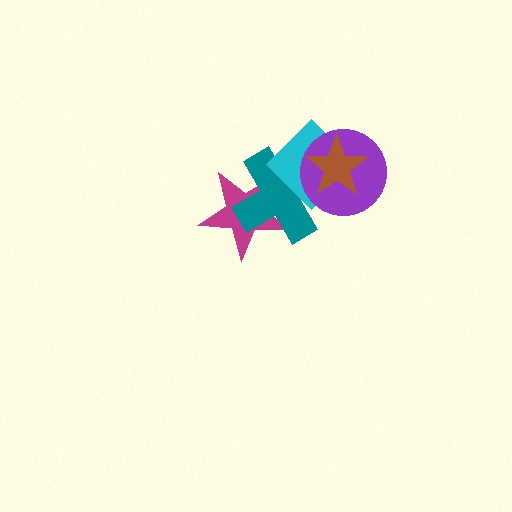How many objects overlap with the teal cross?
4 objects overlap with the teal cross.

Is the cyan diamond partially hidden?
Yes, it is partially covered by another shape.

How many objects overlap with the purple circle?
3 objects overlap with the purple circle.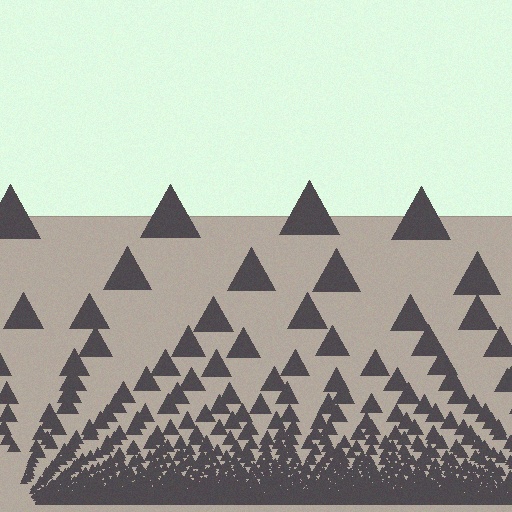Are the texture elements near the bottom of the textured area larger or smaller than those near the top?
Smaller. The gradient is inverted — elements near the bottom are smaller and denser.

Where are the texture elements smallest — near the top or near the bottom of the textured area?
Near the bottom.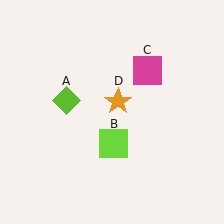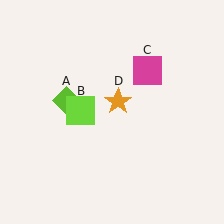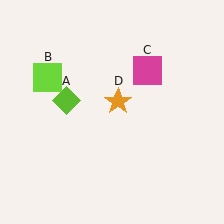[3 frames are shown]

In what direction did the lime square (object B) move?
The lime square (object B) moved up and to the left.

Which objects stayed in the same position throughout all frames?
Lime diamond (object A) and magenta square (object C) and orange star (object D) remained stationary.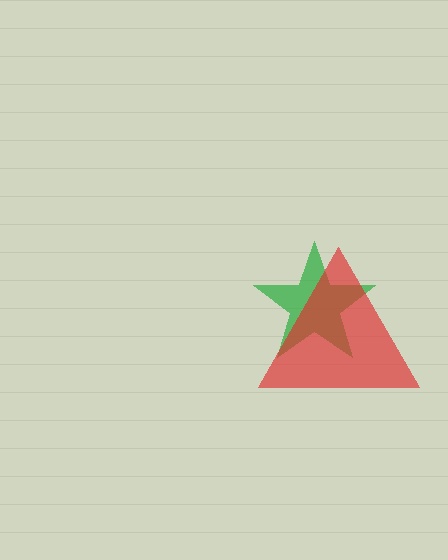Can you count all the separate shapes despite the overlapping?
Yes, there are 2 separate shapes.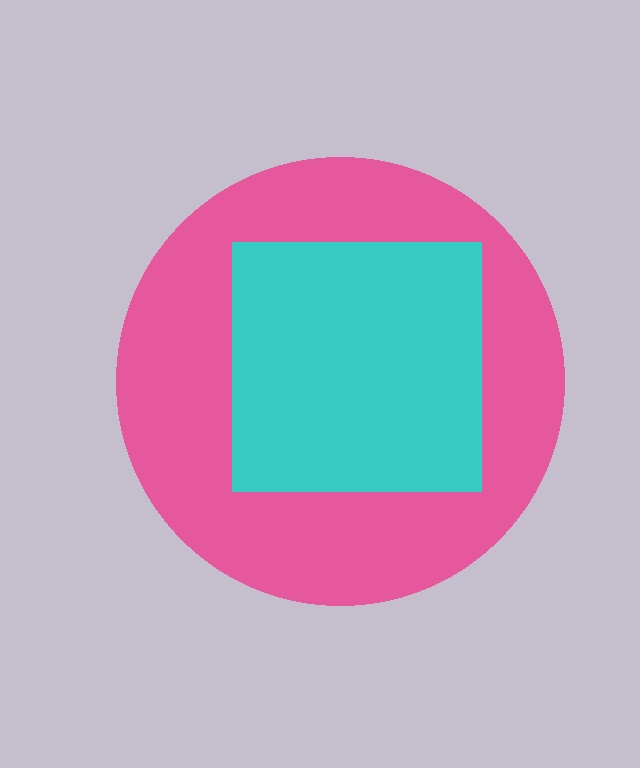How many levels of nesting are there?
2.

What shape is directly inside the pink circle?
The cyan square.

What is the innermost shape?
The cyan square.